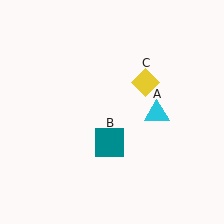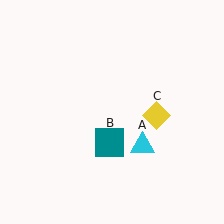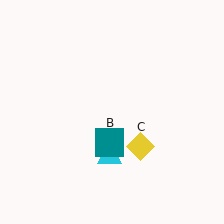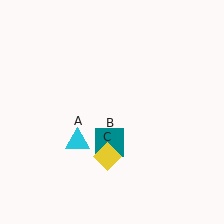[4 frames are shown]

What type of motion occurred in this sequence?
The cyan triangle (object A), yellow diamond (object C) rotated clockwise around the center of the scene.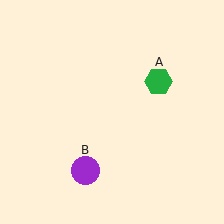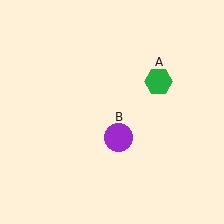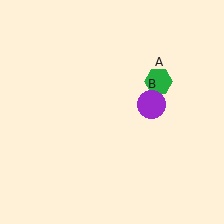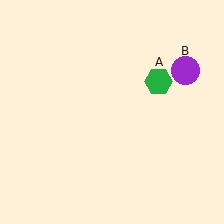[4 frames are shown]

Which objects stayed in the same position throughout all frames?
Green hexagon (object A) remained stationary.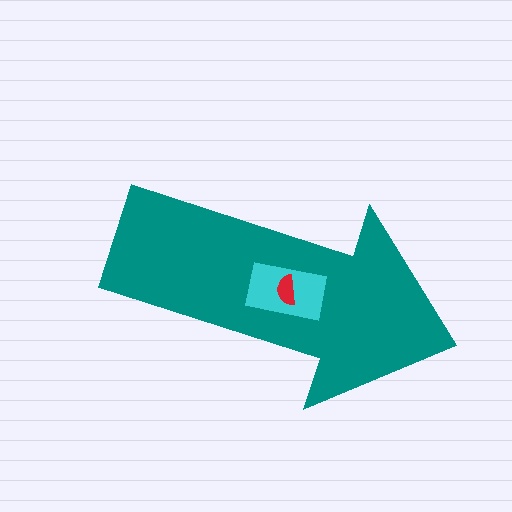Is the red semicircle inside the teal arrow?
Yes.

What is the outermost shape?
The teal arrow.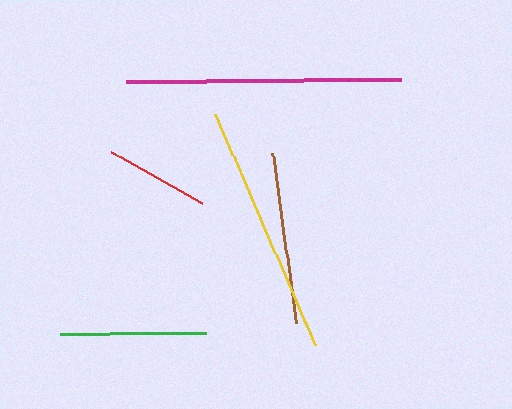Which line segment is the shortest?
The red line is the shortest at approximately 104 pixels.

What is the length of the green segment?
The green segment is approximately 145 pixels long.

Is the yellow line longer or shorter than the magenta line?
The magenta line is longer than the yellow line.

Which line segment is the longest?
The magenta line is the longest at approximately 275 pixels.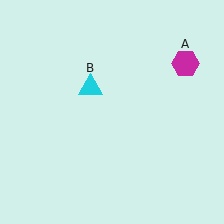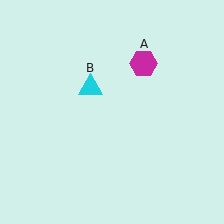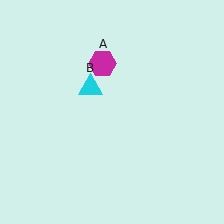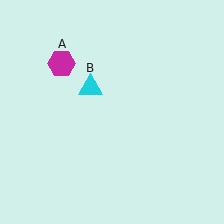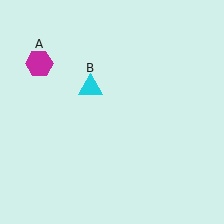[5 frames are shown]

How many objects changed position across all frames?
1 object changed position: magenta hexagon (object A).